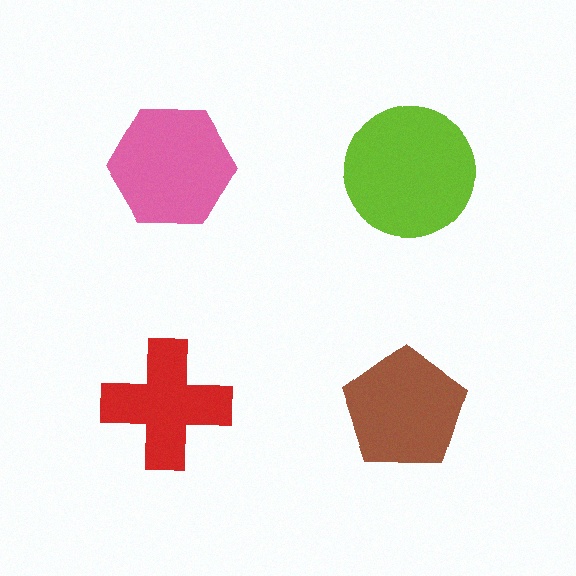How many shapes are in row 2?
2 shapes.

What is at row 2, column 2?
A brown pentagon.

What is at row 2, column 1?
A red cross.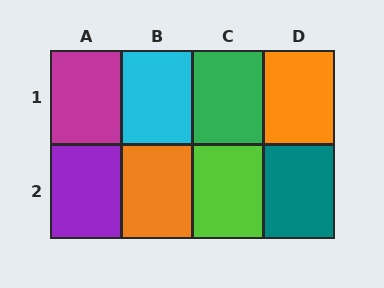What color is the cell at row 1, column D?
Orange.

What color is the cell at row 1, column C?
Green.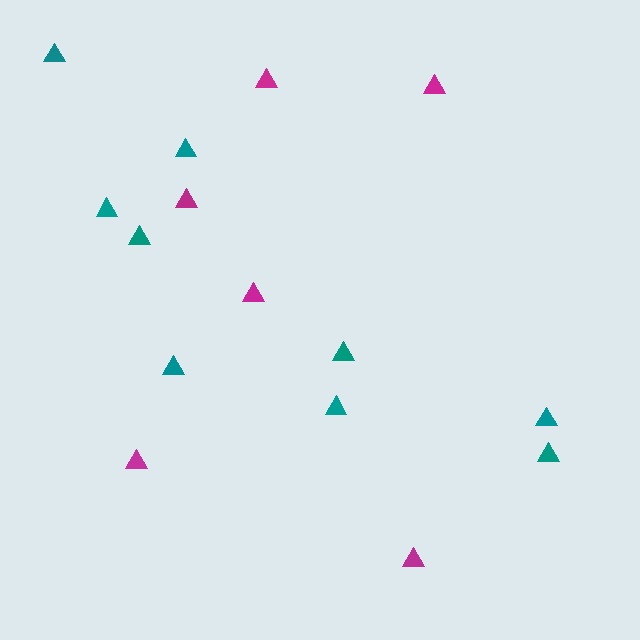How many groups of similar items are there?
There are 2 groups: one group of teal triangles (9) and one group of magenta triangles (6).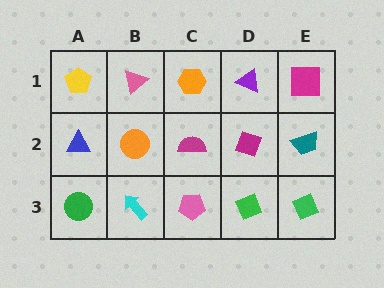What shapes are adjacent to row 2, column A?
A yellow pentagon (row 1, column A), a green circle (row 3, column A), an orange circle (row 2, column B).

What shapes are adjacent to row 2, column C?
An orange hexagon (row 1, column C), a pink pentagon (row 3, column C), an orange circle (row 2, column B), a magenta diamond (row 2, column D).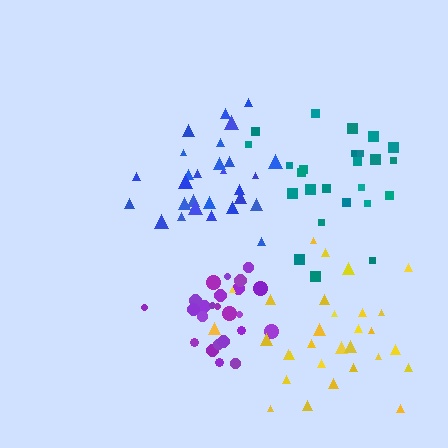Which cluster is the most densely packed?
Purple.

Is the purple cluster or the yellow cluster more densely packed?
Purple.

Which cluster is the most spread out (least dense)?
Yellow.